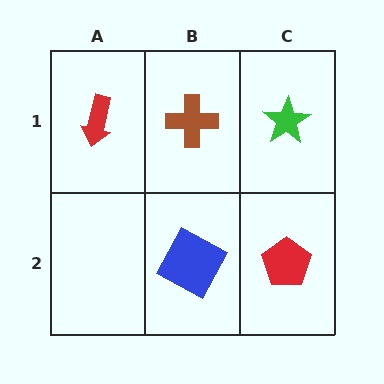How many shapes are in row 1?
3 shapes.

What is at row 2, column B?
A blue square.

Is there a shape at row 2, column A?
No, that cell is empty.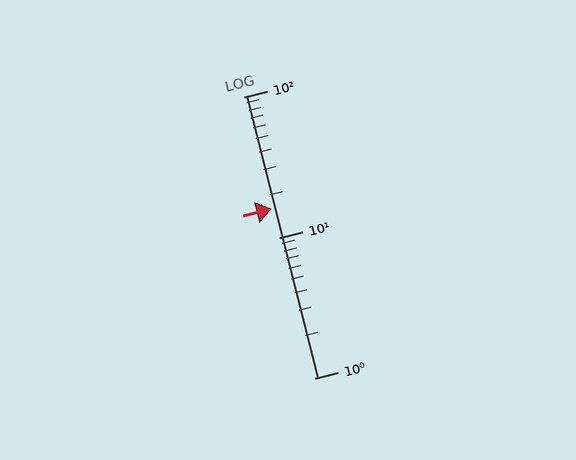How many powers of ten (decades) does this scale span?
The scale spans 2 decades, from 1 to 100.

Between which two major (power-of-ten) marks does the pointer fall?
The pointer is between 10 and 100.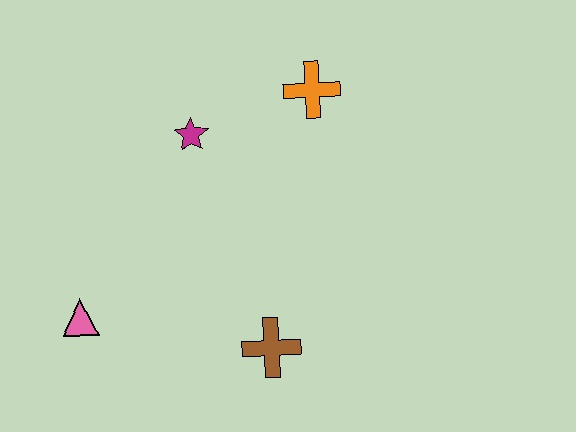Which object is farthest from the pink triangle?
The orange cross is farthest from the pink triangle.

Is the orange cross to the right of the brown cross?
Yes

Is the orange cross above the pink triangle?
Yes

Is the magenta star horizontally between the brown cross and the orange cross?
No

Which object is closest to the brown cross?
The pink triangle is closest to the brown cross.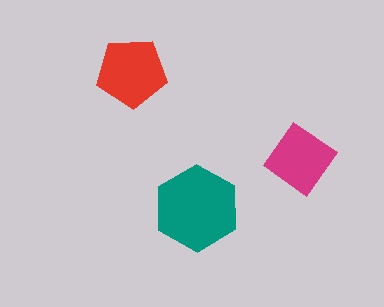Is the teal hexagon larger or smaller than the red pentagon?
Larger.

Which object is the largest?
The teal hexagon.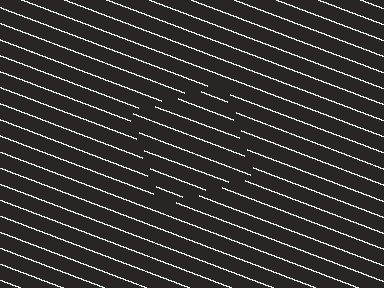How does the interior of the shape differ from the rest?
The interior of the shape contains the same grating, shifted by half a period — the contour is defined by the phase discontinuity where line-ends from the inner and outer gratings abut.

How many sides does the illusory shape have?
4 sides — the line-ends trace a square.